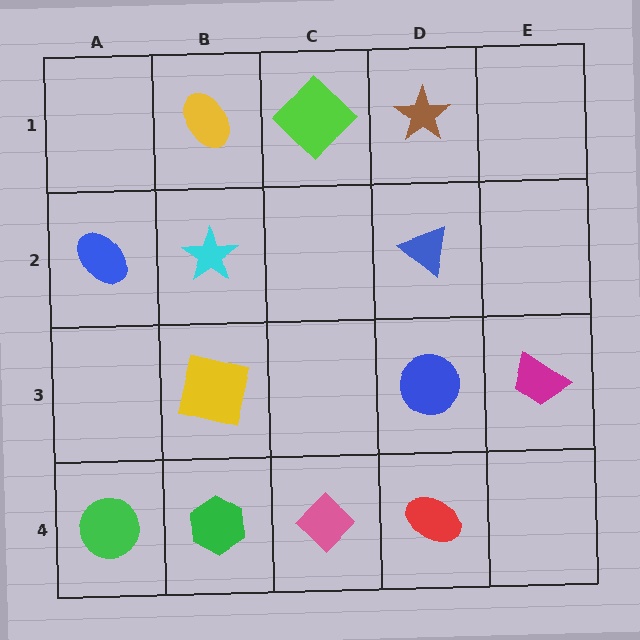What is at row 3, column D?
A blue circle.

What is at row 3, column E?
A magenta trapezoid.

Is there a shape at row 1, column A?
No, that cell is empty.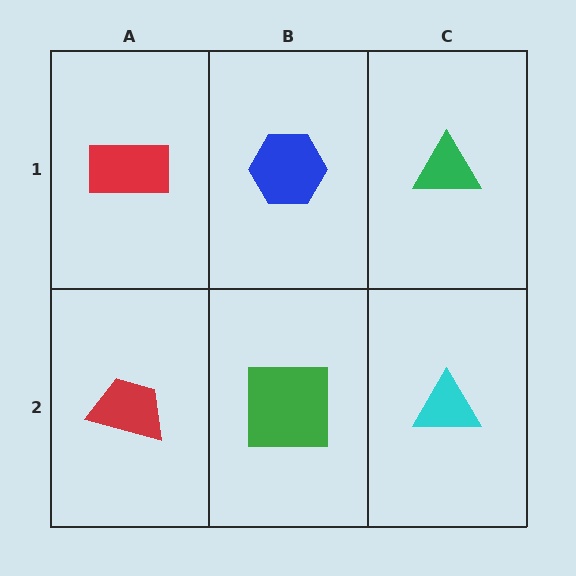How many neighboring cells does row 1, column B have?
3.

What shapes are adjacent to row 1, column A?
A red trapezoid (row 2, column A), a blue hexagon (row 1, column B).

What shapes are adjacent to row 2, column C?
A green triangle (row 1, column C), a green square (row 2, column B).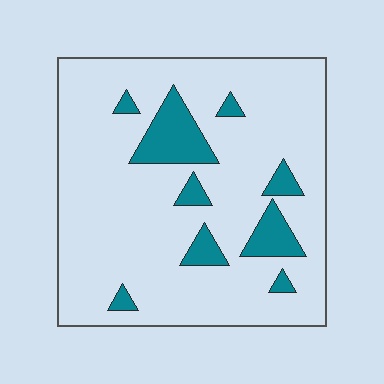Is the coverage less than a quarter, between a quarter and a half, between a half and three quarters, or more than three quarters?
Less than a quarter.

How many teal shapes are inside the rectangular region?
9.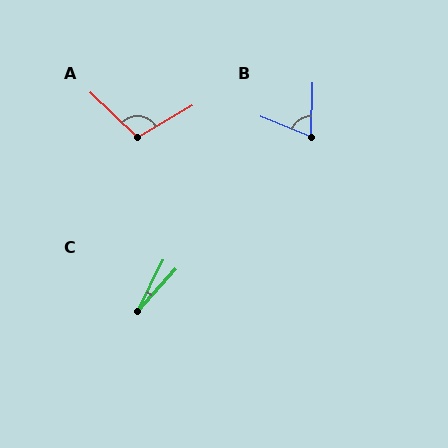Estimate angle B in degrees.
Approximately 70 degrees.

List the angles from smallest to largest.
C (16°), B (70°), A (106°).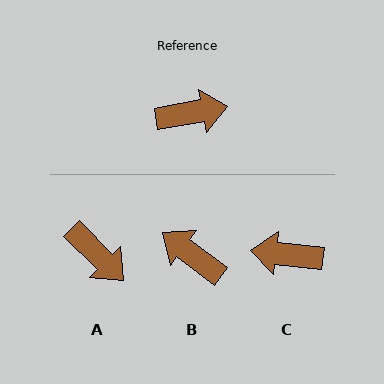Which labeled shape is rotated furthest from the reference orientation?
C, about 164 degrees away.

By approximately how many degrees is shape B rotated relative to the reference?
Approximately 133 degrees counter-clockwise.